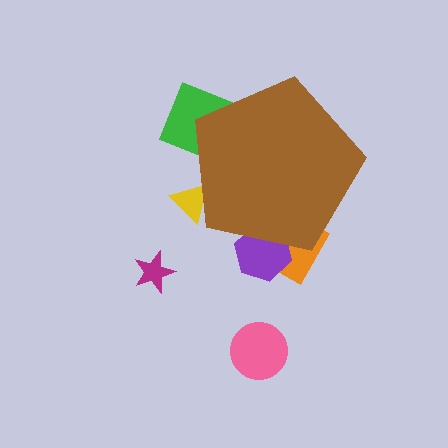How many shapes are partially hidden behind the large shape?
4 shapes are partially hidden.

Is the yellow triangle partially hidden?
Yes, the yellow triangle is partially hidden behind the brown pentagon.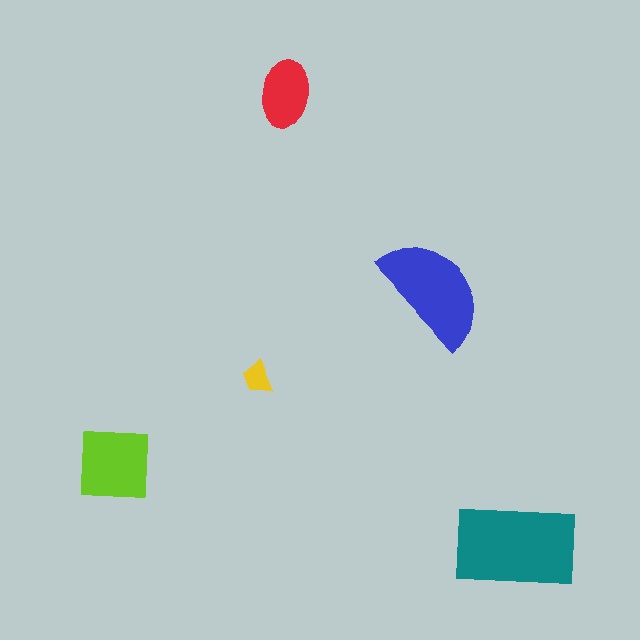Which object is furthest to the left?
The lime square is leftmost.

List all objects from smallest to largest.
The yellow trapezoid, the red ellipse, the lime square, the blue semicircle, the teal rectangle.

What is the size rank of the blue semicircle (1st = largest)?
2nd.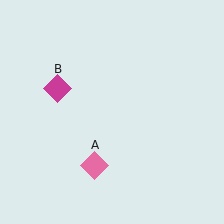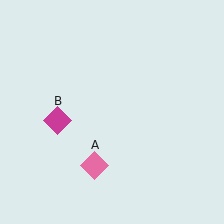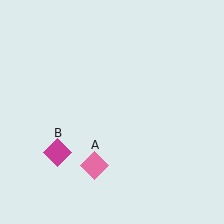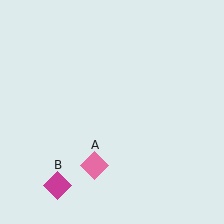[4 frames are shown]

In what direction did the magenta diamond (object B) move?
The magenta diamond (object B) moved down.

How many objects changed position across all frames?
1 object changed position: magenta diamond (object B).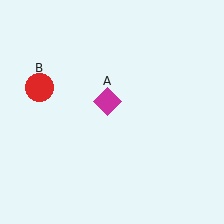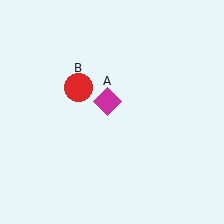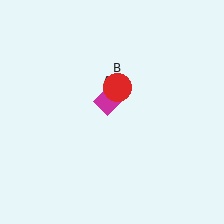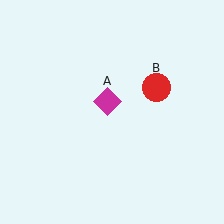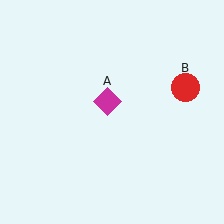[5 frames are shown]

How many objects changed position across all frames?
1 object changed position: red circle (object B).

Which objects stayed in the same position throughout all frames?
Magenta diamond (object A) remained stationary.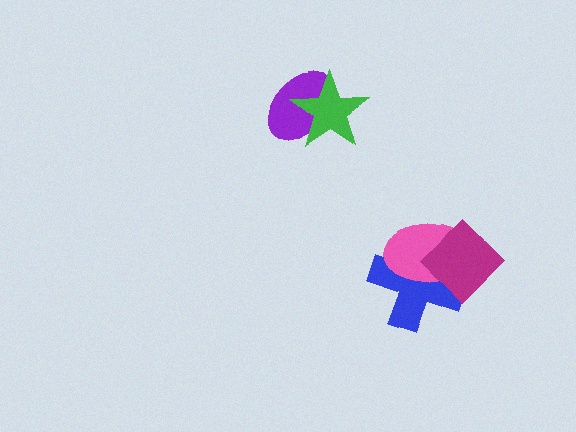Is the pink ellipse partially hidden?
Yes, it is partially covered by another shape.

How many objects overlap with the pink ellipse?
2 objects overlap with the pink ellipse.